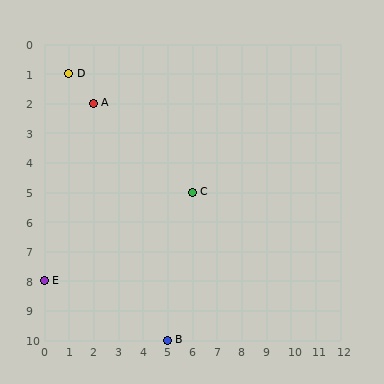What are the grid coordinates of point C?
Point C is at grid coordinates (6, 5).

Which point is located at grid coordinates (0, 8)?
Point E is at (0, 8).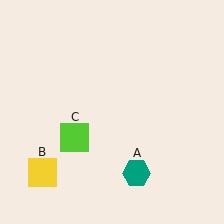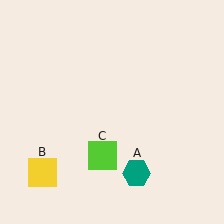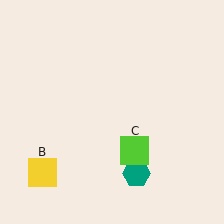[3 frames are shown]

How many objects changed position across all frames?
1 object changed position: lime square (object C).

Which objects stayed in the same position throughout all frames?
Teal hexagon (object A) and yellow square (object B) remained stationary.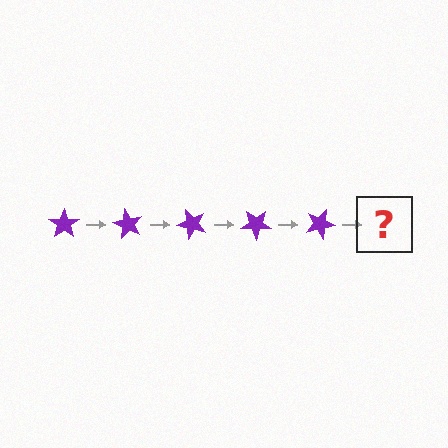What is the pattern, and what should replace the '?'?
The pattern is that the star rotates 60 degrees each step. The '?' should be a purple star rotated 300 degrees.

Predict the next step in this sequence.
The next step is a purple star rotated 300 degrees.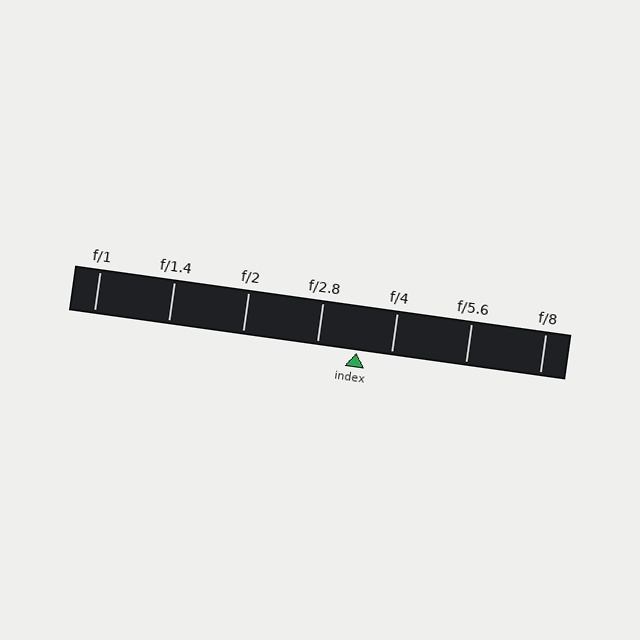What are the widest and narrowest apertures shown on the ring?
The widest aperture shown is f/1 and the narrowest is f/8.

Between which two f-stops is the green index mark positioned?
The index mark is between f/2.8 and f/4.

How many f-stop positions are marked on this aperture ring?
There are 7 f-stop positions marked.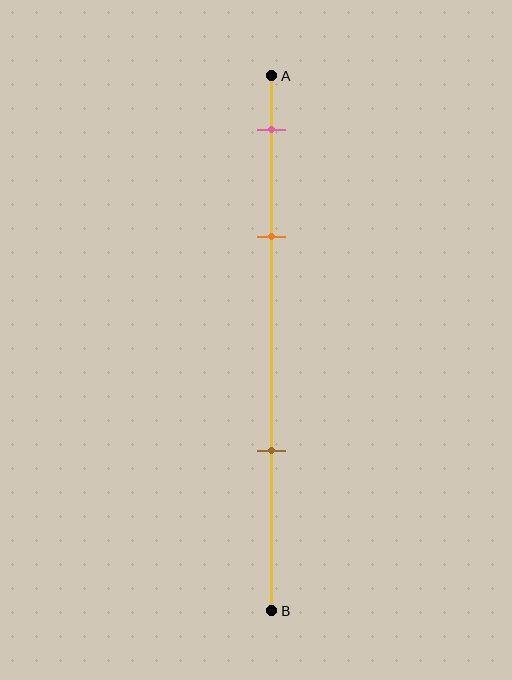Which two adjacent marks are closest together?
The pink and orange marks are the closest adjacent pair.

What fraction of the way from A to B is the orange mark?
The orange mark is approximately 30% (0.3) of the way from A to B.